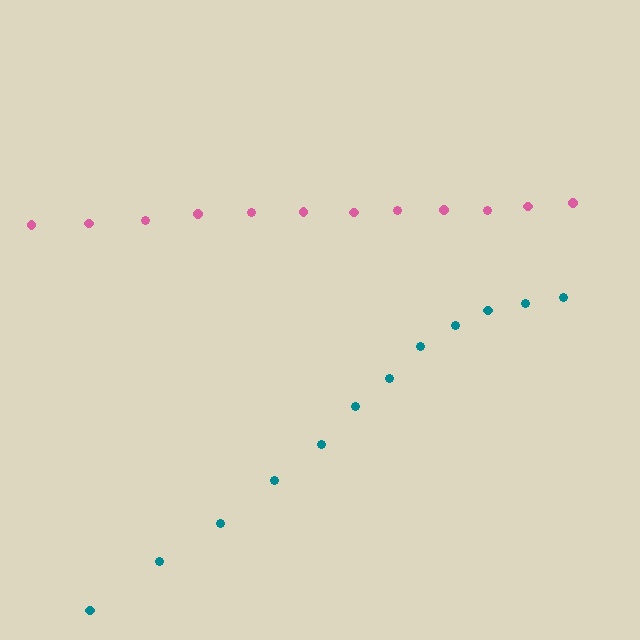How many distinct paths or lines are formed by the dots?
There are 2 distinct paths.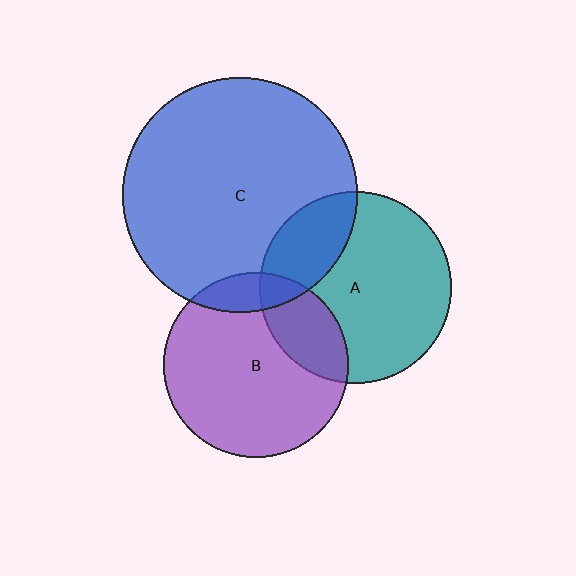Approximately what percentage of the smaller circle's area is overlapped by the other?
Approximately 10%.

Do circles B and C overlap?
Yes.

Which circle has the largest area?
Circle C (blue).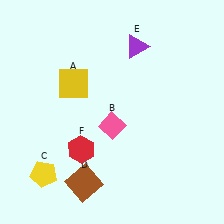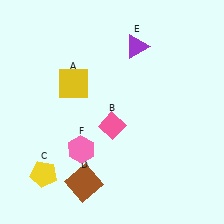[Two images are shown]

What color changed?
The hexagon (F) changed from red in Image 1 to pink in Image 2.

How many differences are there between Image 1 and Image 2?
There is 1 difference between the two images.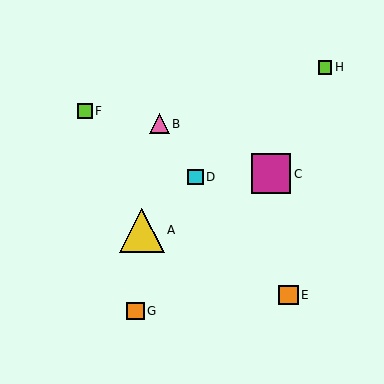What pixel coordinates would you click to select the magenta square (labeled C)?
Click at (271, 174) to select the magenta square C.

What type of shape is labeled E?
Shape E is an orange square.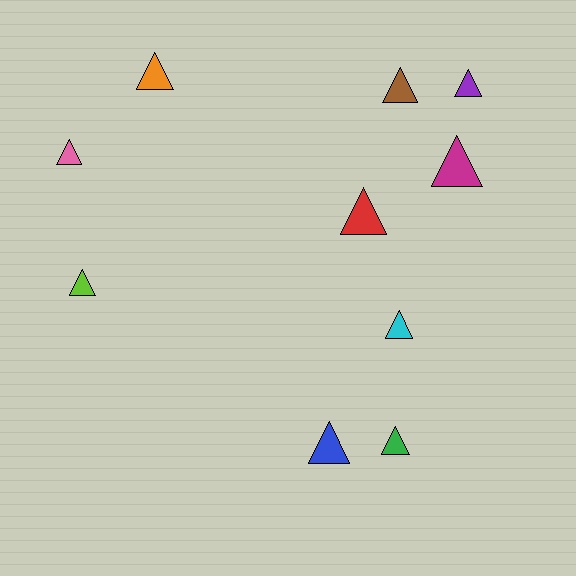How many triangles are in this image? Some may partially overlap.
There are 10 triangles.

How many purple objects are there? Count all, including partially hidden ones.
There is 1 purple object.